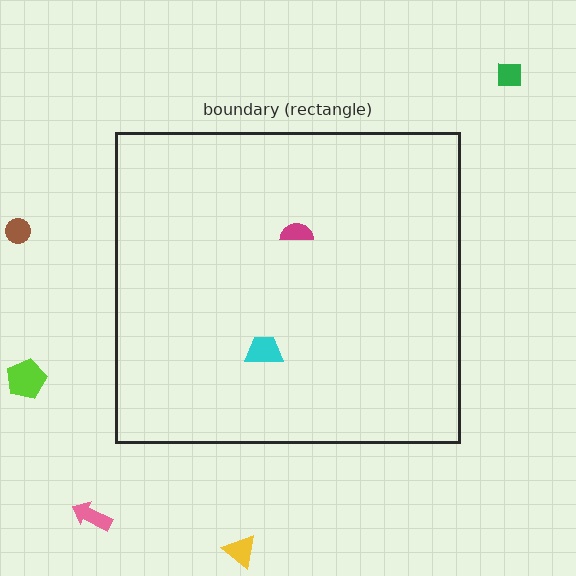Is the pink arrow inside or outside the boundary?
Outside.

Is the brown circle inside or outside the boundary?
Outside.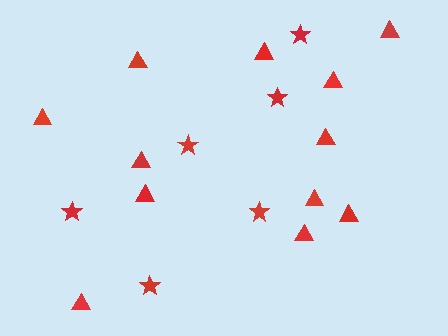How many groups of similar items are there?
There are 2 groups: one group of triangles (12) and one group of stars (6).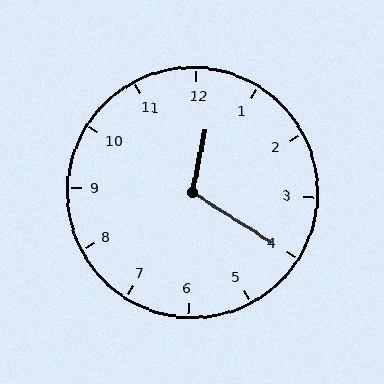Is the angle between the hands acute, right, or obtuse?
It is obtuse.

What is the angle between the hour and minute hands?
Approximately 110 degrees.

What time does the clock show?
12:20.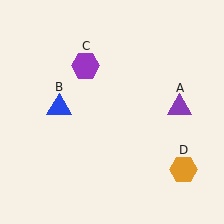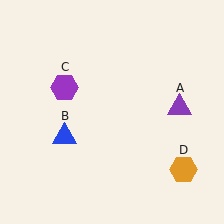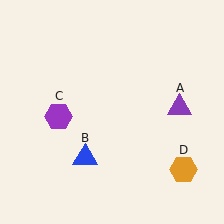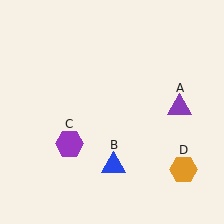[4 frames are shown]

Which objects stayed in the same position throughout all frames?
Purple triangle (object A) and orange hexagon (object D) remained stationary.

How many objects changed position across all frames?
2 objects changed position: blue triangle (object B), purple hexagon (object C).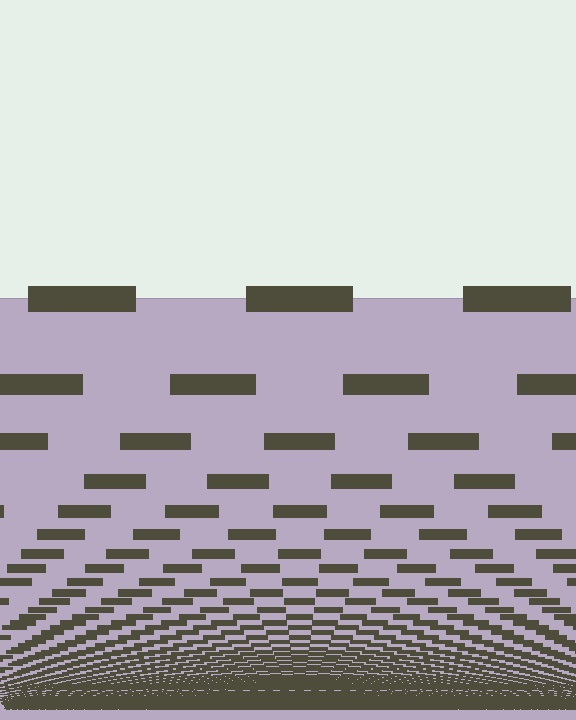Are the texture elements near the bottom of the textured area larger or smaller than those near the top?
Smaller. The gradient is inverted — elements near the bottom are smaller and denser.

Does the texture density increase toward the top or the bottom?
Density increases toward the bottom.